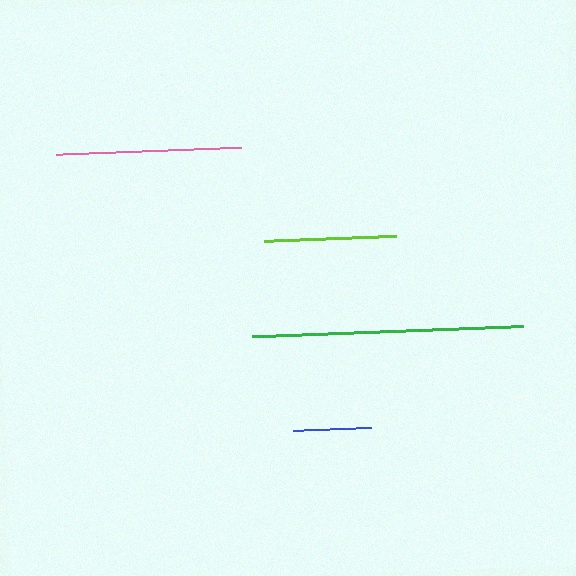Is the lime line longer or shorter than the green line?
The green line is longer than the lime line.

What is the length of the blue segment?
The blue segment is approximately 77 pixels long.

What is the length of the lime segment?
The lime segment is approximately 133 pixels long.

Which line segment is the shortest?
The blue line is the shortest at approximately 77 pixels.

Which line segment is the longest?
The green line is the longest at approximately 271 pixels.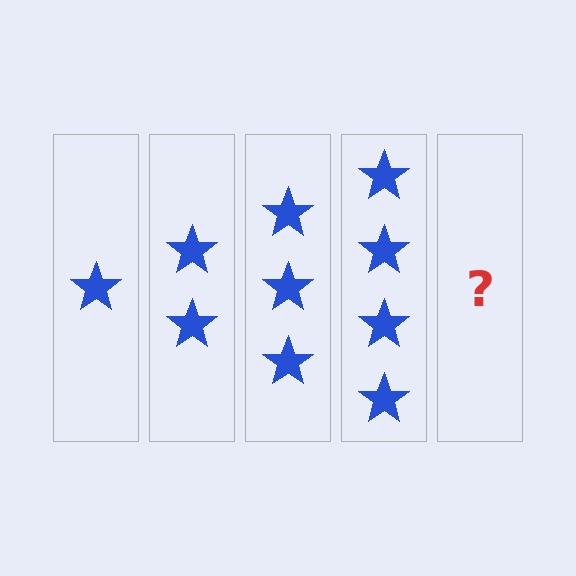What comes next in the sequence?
The next element should be 5 stars.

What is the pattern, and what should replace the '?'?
The pattern is that each step adds one more star. The '?' should be 5 stars.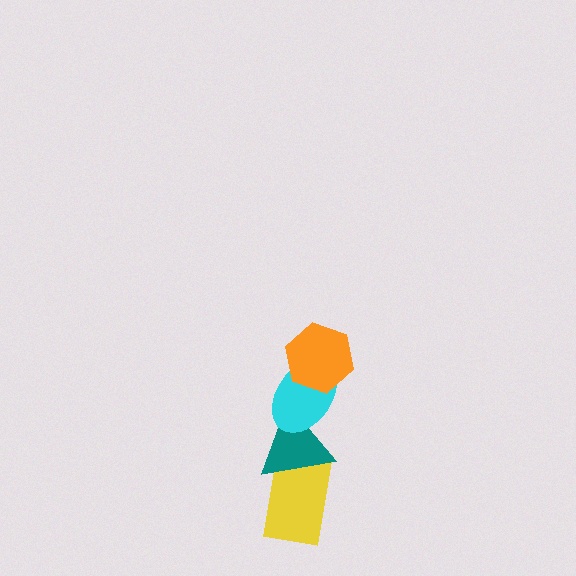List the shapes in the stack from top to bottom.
From top to bottom: the orange hexagon, the cyan ellipse, the teal triangle, the yellow rectangle.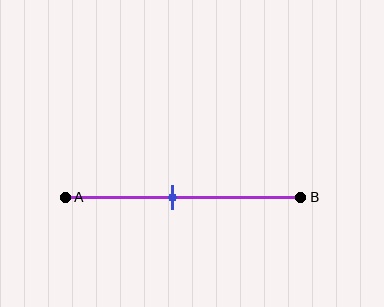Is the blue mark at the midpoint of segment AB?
No, the mark is at about 45% from A, not at the 50% midpoint.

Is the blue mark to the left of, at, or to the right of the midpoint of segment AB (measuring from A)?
The blue mark is to the left of the midpoint of segment AB.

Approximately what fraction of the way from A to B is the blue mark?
The blue mark is approximately 45% of the way from A to B.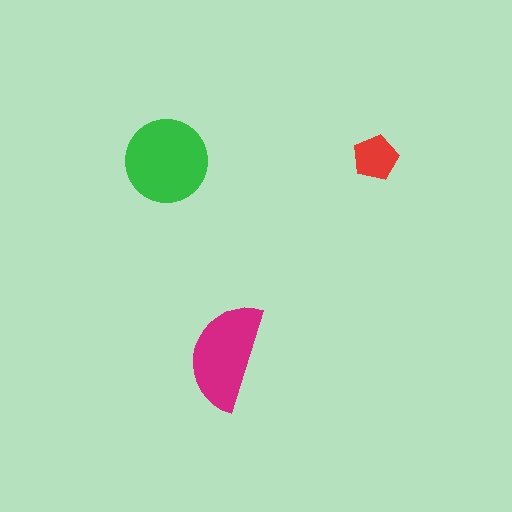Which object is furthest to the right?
The red pentagon is rightmost.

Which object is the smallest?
The red pentagon.